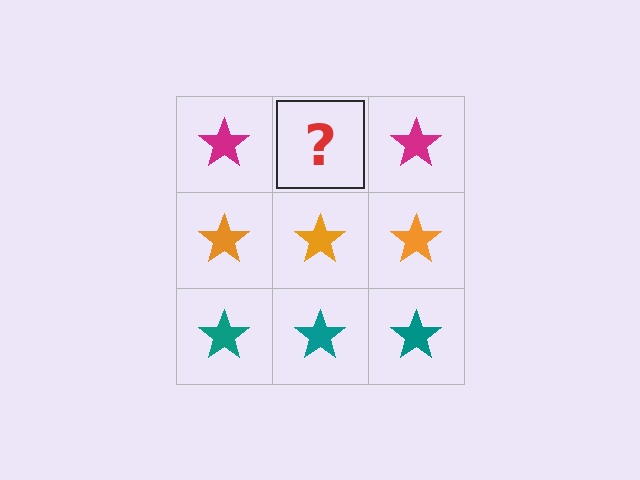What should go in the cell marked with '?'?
The missing cell should contain a magenta star.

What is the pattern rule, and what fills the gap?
The rule is that each row has a consistent color. The gap should be filled with a magenta star.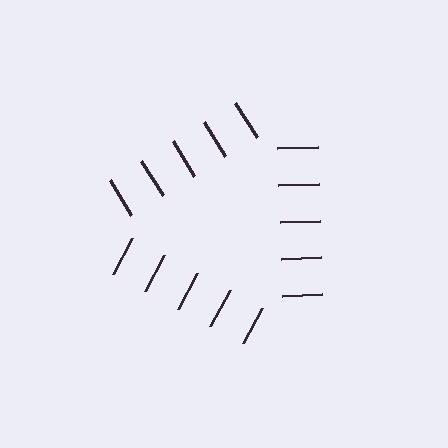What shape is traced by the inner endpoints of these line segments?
An illusory triangle — the line segments terminate on its edges but no continuous stroke is drawn.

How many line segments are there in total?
15 — 5 along each of the 3 edges.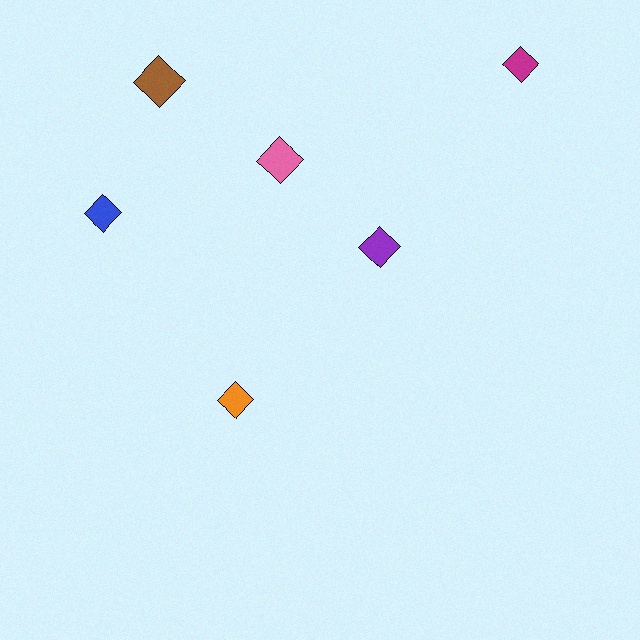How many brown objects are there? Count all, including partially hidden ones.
There is 1 brown object.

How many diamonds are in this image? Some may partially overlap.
There are 6 diamonds.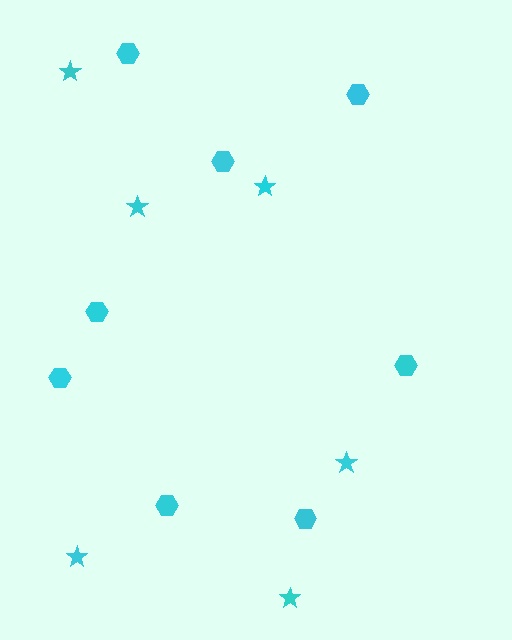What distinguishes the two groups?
There are 2 groups: one group of stars (6) and one group of hexagons (8).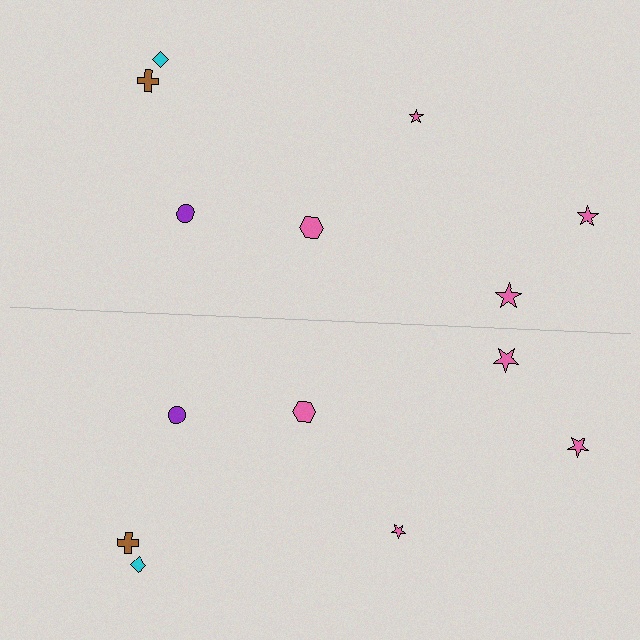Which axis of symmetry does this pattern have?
The pattern has a horizontal axis of symmetry running through the center of the image.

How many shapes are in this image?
There are 14 shapes in this image.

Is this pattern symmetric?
Yes, this pattern has bilateral (reflection) symmetry.